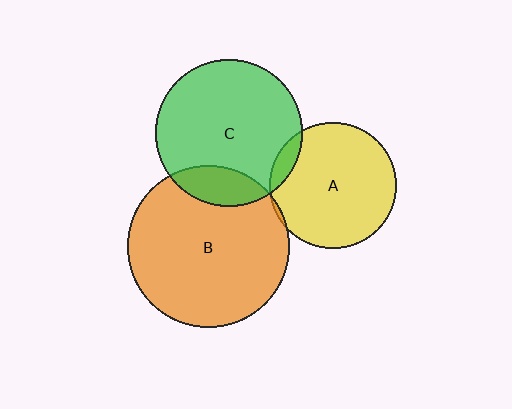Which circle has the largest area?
Circle B (orange).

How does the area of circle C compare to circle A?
Approximately 1.4 times.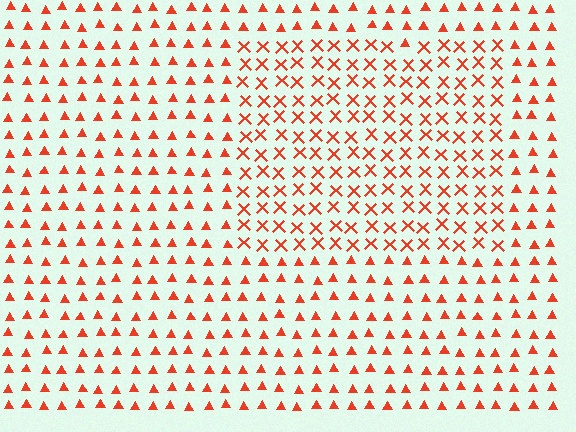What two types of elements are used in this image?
The image uses X marks inside the rectangle region and triangles outside it.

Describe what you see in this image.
The image is filled with small red elements arranged in a uniform grid. A rectangle-shaped region contains X marks, while the surrounding area contains triangles. The boundary is defined purely by the change in element shape.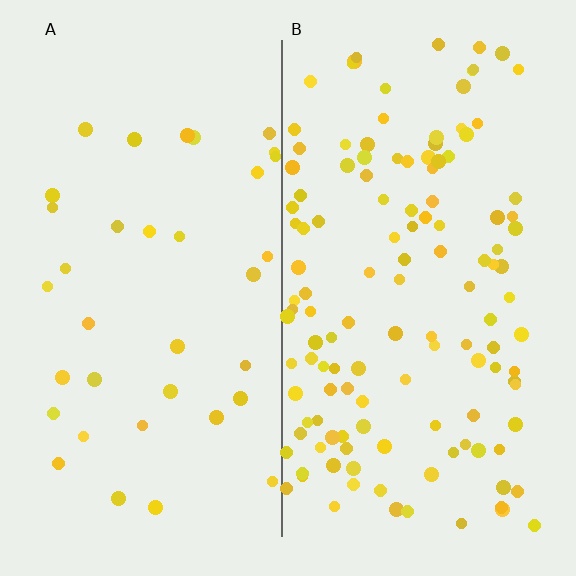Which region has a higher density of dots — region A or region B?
B (the right).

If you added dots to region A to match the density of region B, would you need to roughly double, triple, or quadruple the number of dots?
Approximately quadruple.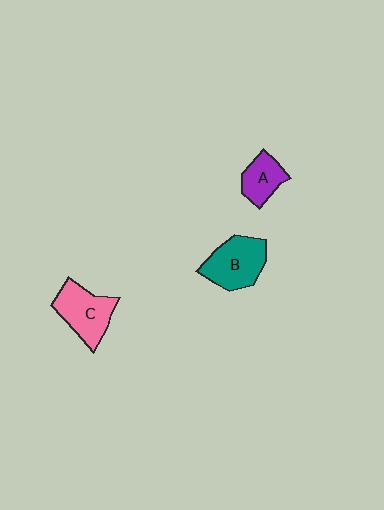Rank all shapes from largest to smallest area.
From largest to smallest: B (teal), C (pink), A (purple).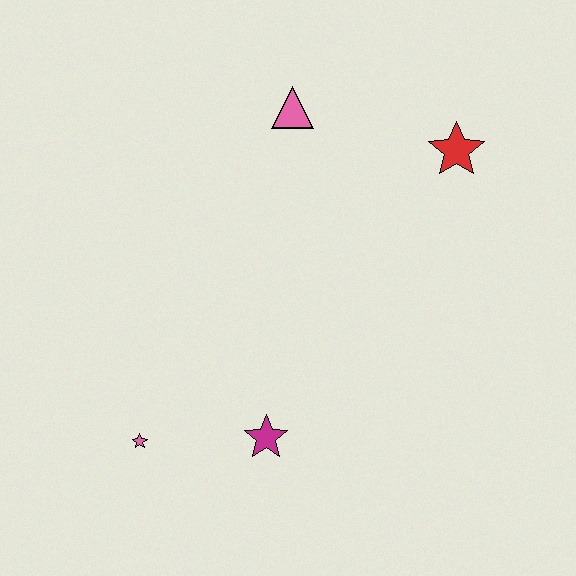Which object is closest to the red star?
The pink triangle is closest to the red star.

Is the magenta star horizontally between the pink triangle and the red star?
No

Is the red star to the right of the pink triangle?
Yes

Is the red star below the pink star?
No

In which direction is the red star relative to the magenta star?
The red star is above the magenta star.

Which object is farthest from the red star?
The pink star is farthest from the red star.